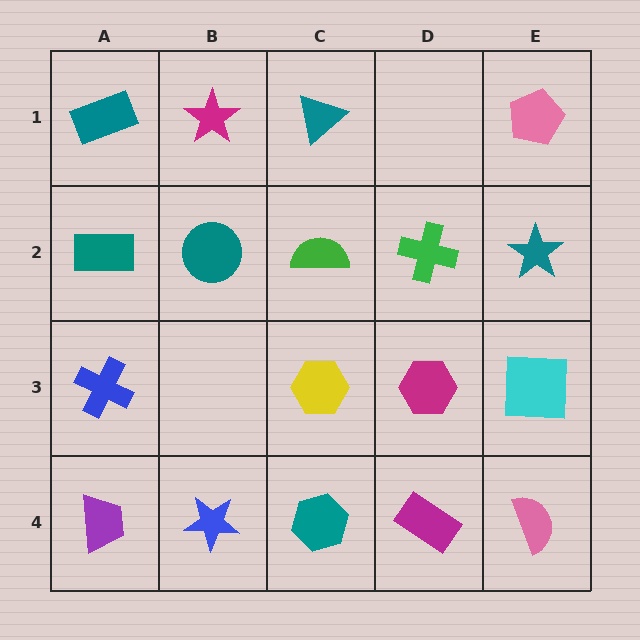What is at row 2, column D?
A green cross.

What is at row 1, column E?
A pink pentagon.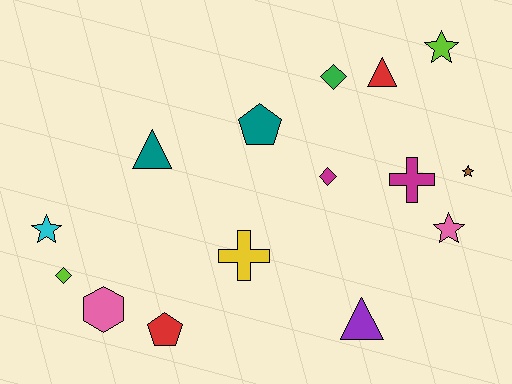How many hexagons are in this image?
There is 1 hexagon.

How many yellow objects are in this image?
There is 1 yellow object.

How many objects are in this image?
There are 15 objects.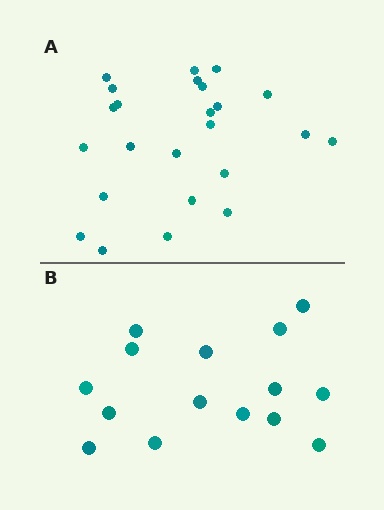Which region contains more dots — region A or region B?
Region A (the top region) has more dots.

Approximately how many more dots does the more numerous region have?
Region A has roughly 8 or so more dots than region B.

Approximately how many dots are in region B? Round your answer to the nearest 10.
About 20 dots. (The exact count is 15, which rounds to 20.)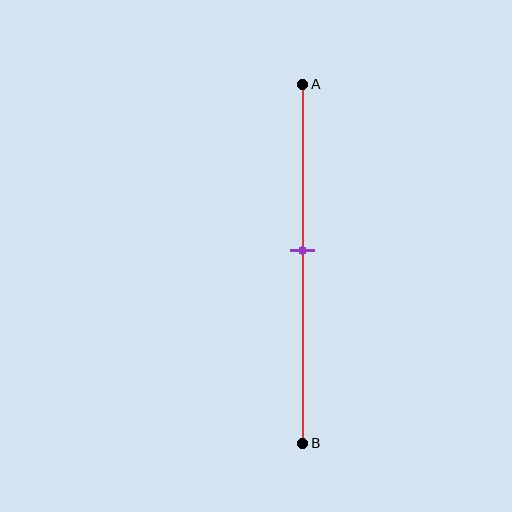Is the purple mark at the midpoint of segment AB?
No, the mark is at about 45% from A, not at the 50% midpoint.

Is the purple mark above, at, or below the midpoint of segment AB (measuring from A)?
The purple mark is above the midpoint of segment AB.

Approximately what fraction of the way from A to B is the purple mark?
The purple mark is approximately 45% of the way from A to B.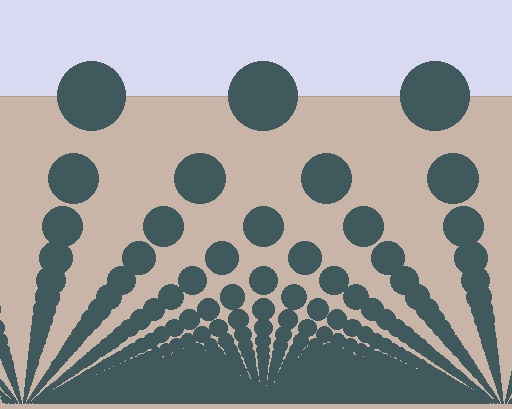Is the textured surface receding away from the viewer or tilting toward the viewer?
The surface appears to tilt toward the viewer. Texture elements get larger and sparser toward the top.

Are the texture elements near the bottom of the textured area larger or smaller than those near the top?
Smaller. The gradient is inverted — elements near the bottom are smaller and denser.